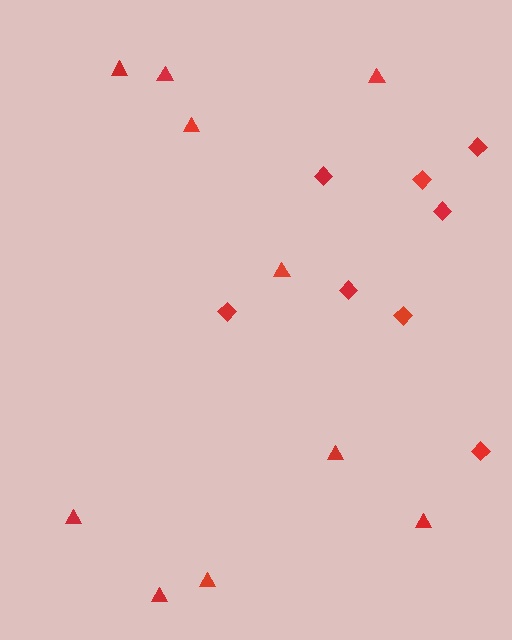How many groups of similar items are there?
There are 2 groups: one group of diamonds (8) and one group of triangles (10).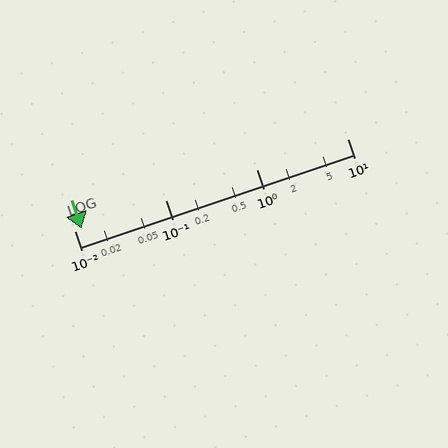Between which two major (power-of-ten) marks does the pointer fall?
The pointer is between 0.01 and 0.1.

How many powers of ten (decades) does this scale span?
The scale spans 3 decades, from 0.01 to 10.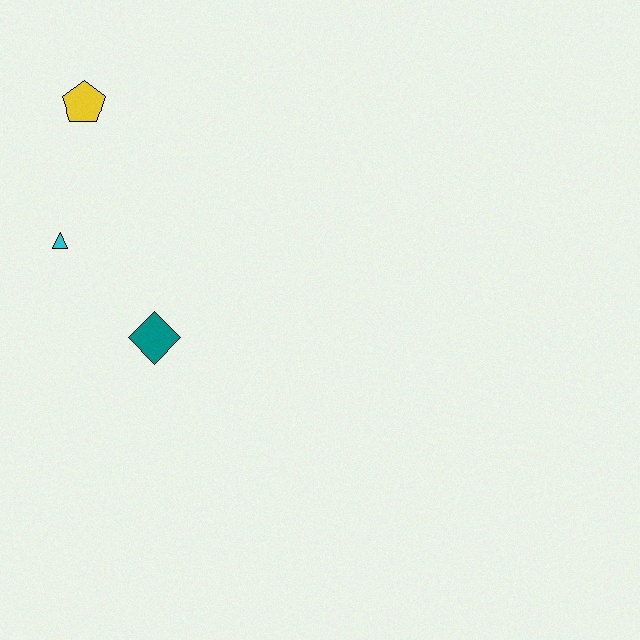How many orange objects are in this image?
There are no orange objects.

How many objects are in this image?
There are 3 objects.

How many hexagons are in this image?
There are no hexagons.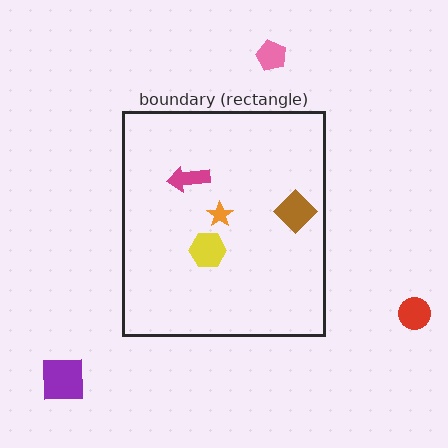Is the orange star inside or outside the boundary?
Inside.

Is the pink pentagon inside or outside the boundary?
Outside.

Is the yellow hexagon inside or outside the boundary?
Inside.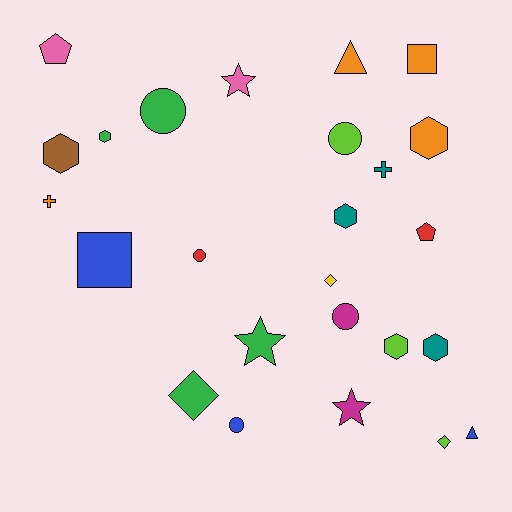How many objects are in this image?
There are 25 objects.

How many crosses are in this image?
There are 2 crosses.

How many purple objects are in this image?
There are no purple objects.